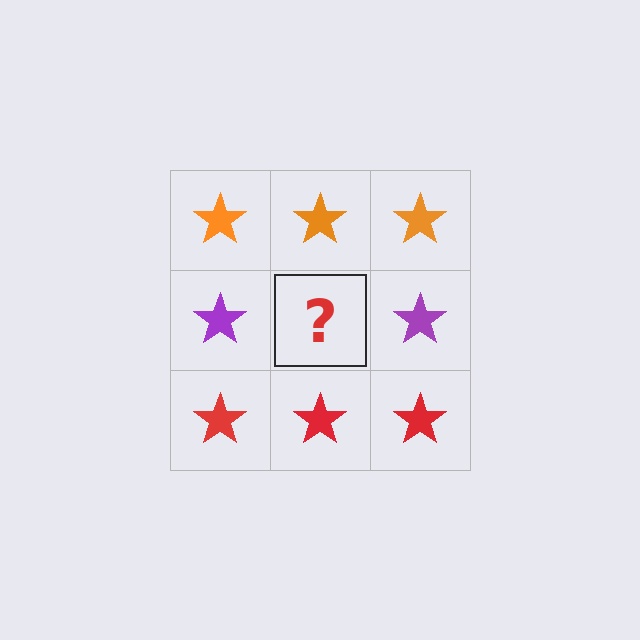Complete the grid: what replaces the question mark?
The question mark should be replaced with a purple star.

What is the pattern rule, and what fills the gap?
The rule is that each row has a consistent color. The gap should be filled with a purple star.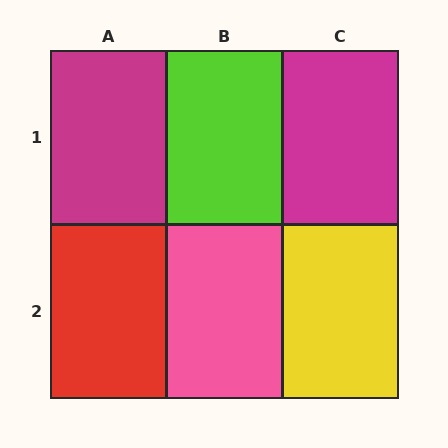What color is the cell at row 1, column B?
Lime.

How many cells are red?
1 cell is red.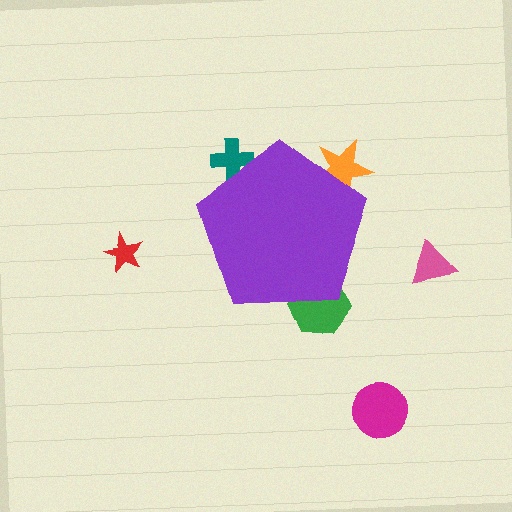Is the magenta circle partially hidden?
No, the magenta circle is fully visible.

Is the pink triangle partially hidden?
No, the pink triangle is fully visible.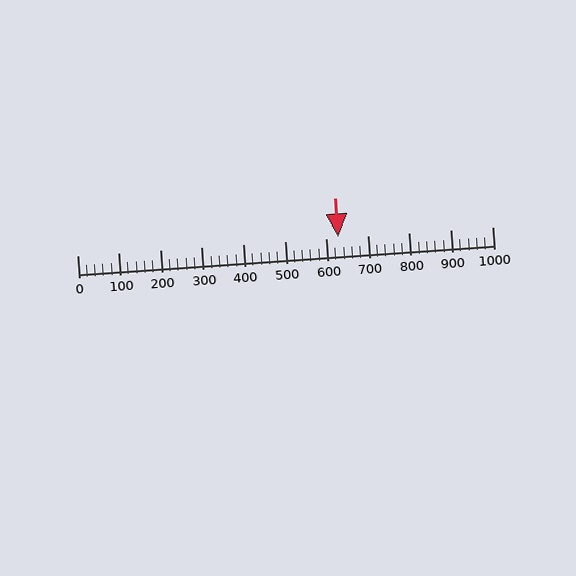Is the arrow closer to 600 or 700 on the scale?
The arrow is closer to 600.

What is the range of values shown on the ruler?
The ruler shows values from 0 to 1000.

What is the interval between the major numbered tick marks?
The major tick marks are spaced 100 units apart.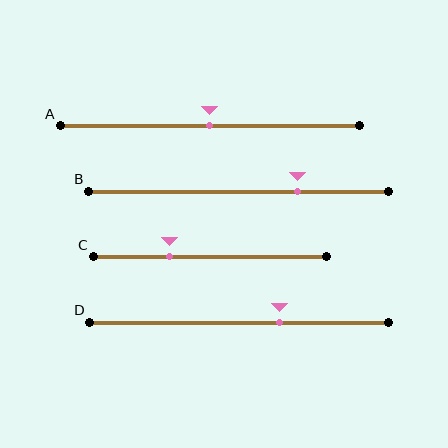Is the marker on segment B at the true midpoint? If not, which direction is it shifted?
No, the marker on segment B is shifted to the right by about 20% of the segment length.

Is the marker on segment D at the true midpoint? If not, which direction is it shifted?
No, the marker on segment D is shifted to the right by about 14% of the segment length.